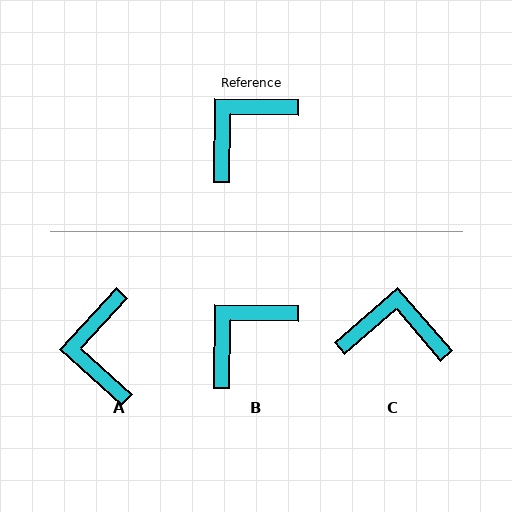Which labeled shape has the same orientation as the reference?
B.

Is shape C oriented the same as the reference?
No, it is off by about 48 degrees.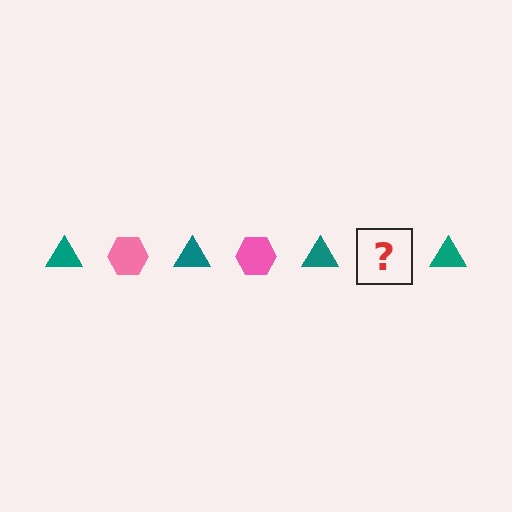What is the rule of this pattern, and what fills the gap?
The rule is that the pattern alternates between teal triangle and pink hexagon. The gap should be filled with a pink hexagon.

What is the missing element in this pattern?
The missing element is a pink hexagon.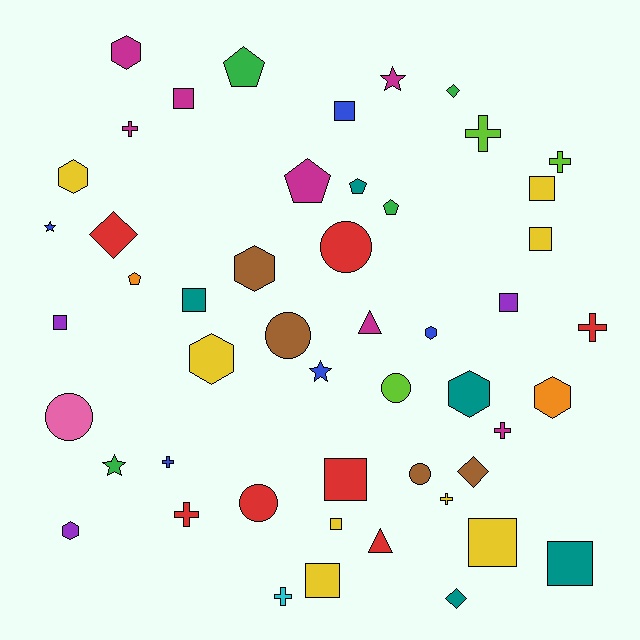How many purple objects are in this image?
There are 3 purple objects.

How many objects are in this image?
There are 50 objects.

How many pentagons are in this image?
There are 5 pentagons.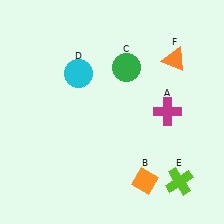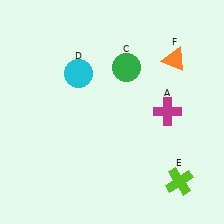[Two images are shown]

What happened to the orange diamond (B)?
The orange diamond (B) was removed in Image 2. It was in the bottom-right area of Image 1.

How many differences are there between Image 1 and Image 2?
There is 1 difference between the two images.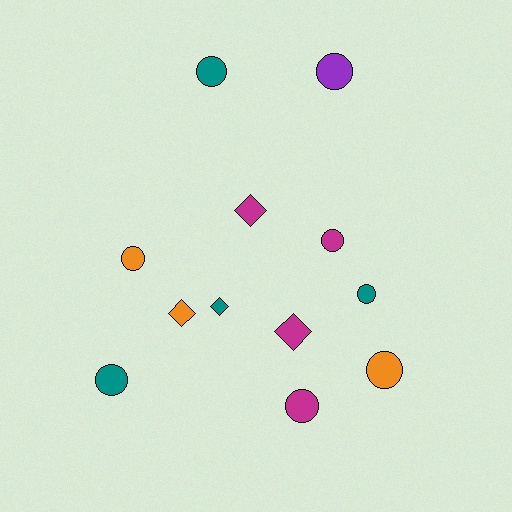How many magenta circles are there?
There are 2 magenta circles.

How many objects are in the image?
There are 12 objects.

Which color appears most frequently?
Magenta, with 4 objects.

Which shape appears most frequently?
Circle, with 8 objects.